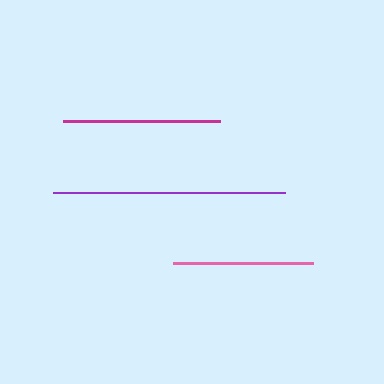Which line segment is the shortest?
The pink line is the shortest at approximately 140 pixels.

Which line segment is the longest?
The purple line is the longest at approximately 232 pixels.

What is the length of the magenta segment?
The magenta segment is approximately 156 pixels long.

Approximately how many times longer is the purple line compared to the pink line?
The purple line is approximately 1.7 times the length of the pink line.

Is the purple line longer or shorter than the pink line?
The purple line is longer than the pink line.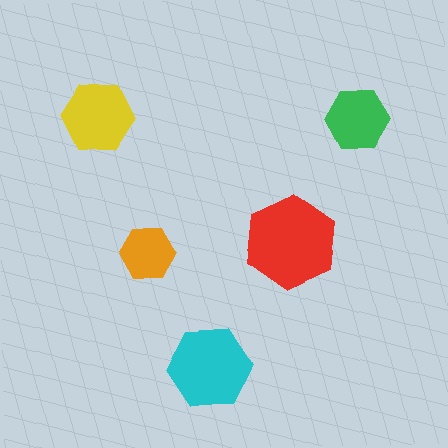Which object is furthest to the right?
The green hexagon is rightmost.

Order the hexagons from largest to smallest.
the red one, the cyan one, the yellow one, the green one, the orange one.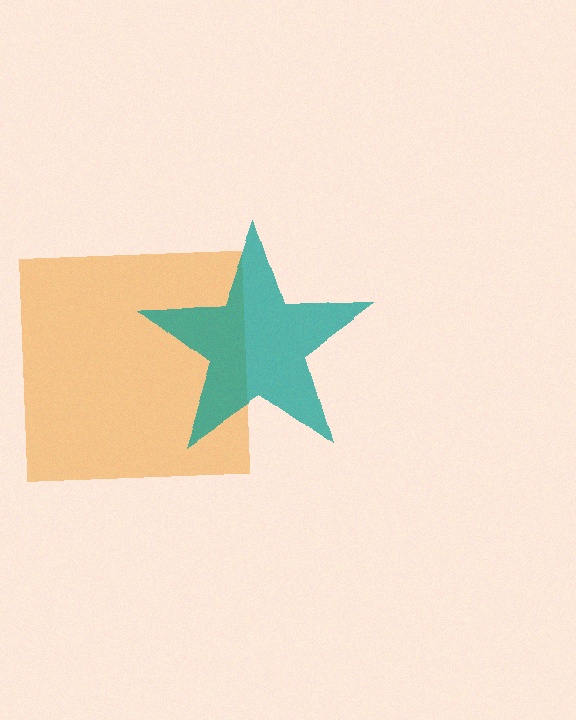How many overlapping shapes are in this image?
There are 2 overlapping shapes in the image.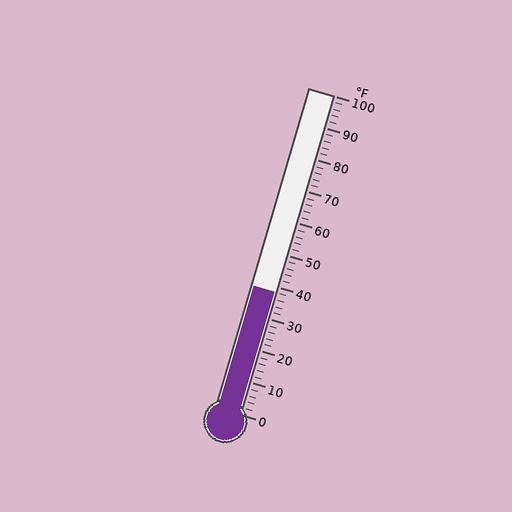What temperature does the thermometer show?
The thermometer shows approximately 38°F.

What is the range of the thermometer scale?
The thermometer scale ranges from 0°F to 100°F.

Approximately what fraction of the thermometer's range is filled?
The thermometer is filled to approximately 40% of its range.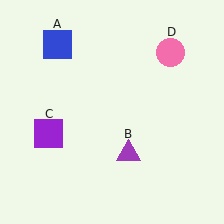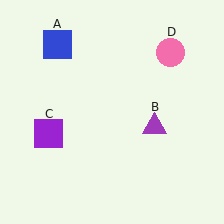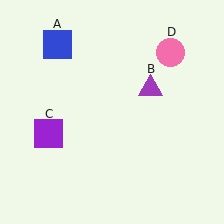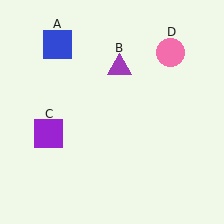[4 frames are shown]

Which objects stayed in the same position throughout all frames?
Blue square (object A) and purple square (object C) and pink circle (object D) remained stationary.